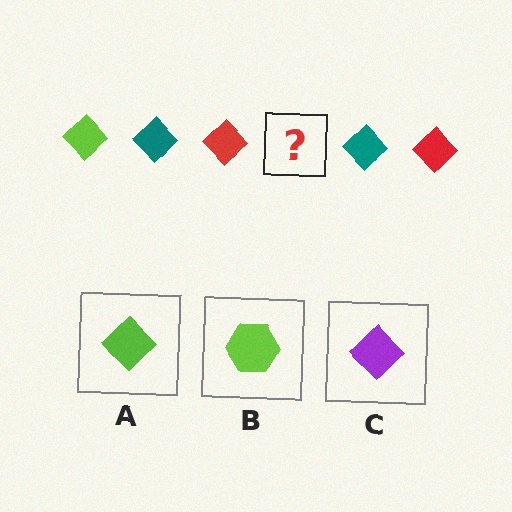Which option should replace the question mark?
Option A.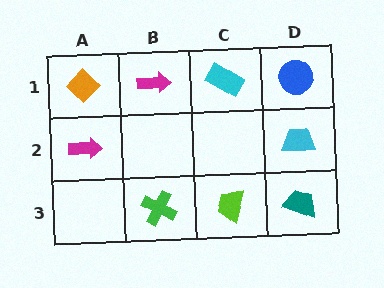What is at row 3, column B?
A green cross.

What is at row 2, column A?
A magenta arrow.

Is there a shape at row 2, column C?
No, that cell is empty.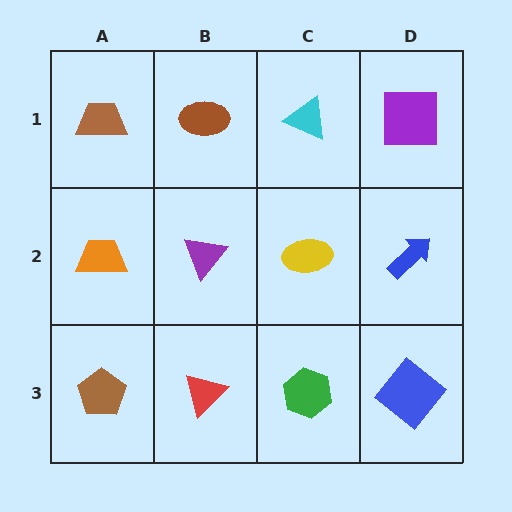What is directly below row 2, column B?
A red triangle.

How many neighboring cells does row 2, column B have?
4.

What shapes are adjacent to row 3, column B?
A purple triangle (row 2, column B), a brown pentagon (row 3, column A), a green hexagon (row 3, column C).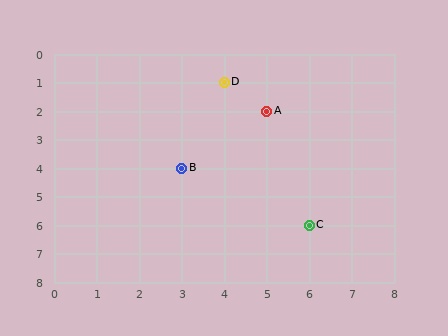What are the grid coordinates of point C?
Point C is at grid coordinates (6, 6).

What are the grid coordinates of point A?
Point A is at grid coordinates (5, 2).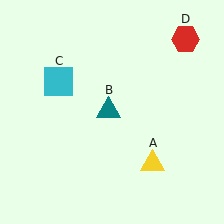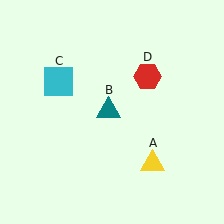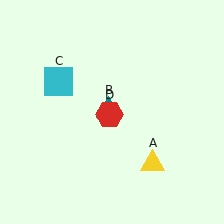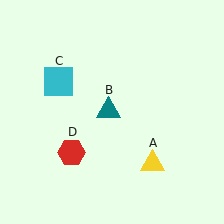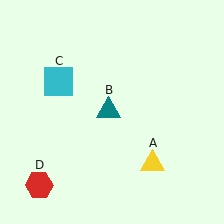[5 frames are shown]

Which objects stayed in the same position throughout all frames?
Yellow triangle (object A) and teal triangle (object B) and cyan square (object C) remained stationary.